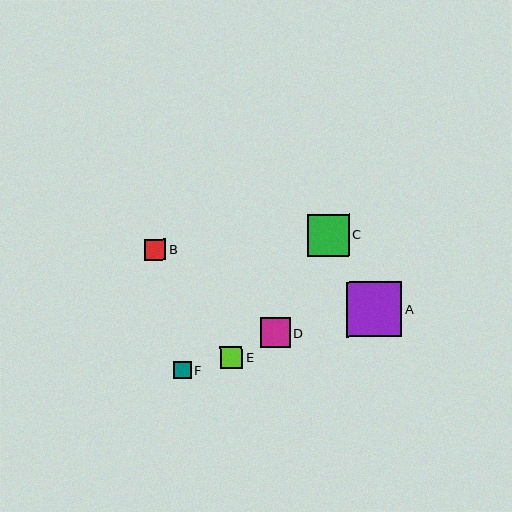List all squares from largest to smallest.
From largest to smallest: A, C, D, E, B, F.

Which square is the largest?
Square A is the largest with a size of approximately 56 pixels.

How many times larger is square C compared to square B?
Square C is approximately 2.0 times the size of square B.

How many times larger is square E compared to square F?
Square E is approximately 1.2 times the size of square F.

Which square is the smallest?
Square F is the smallest with a size of approximately 18 pixels.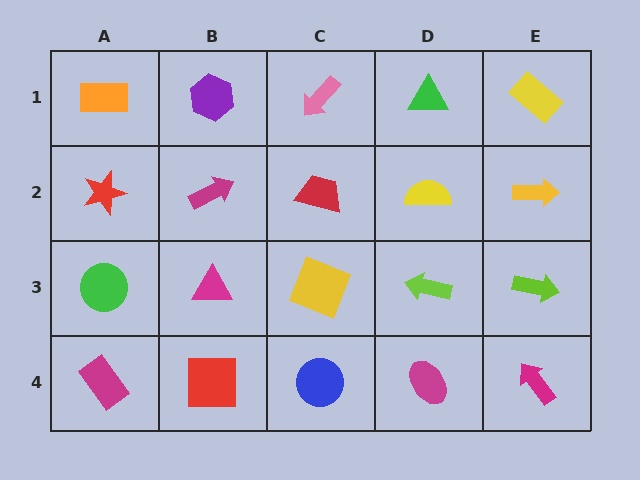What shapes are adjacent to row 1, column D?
A yellow semicircle (row 2, column D), a pink arrow (row 1, column C), a yellow rectangle (row 1, column E).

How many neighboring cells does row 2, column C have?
4.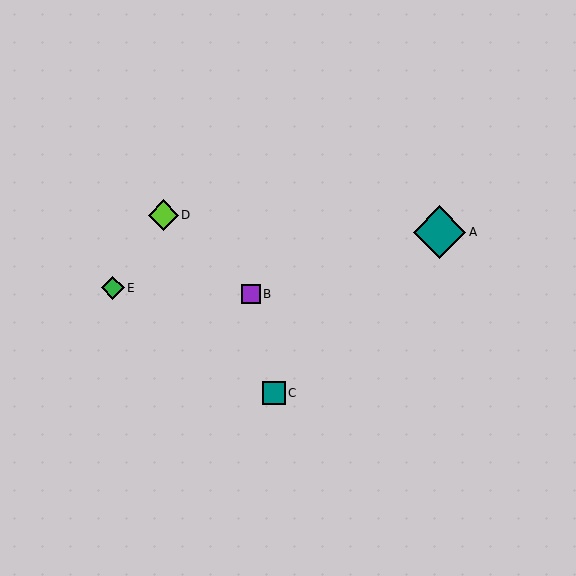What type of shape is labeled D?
Shape D is a lime diamond.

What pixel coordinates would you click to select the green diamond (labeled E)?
Click at (113, 288) to select the green diamond E.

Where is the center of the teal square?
The center of the teal square is at (274, 393).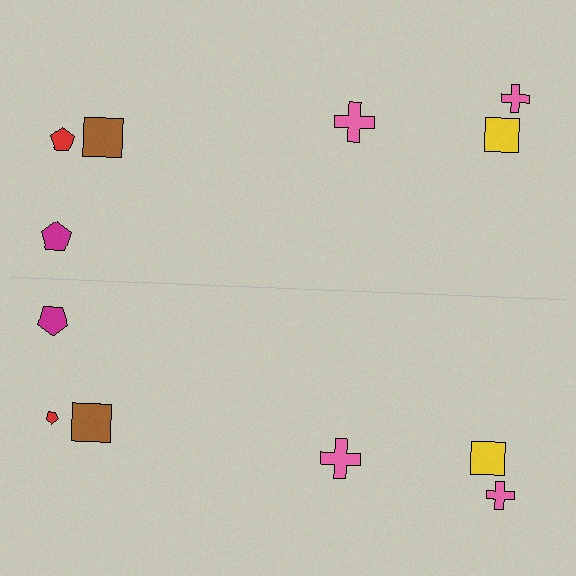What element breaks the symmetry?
The red pentagon on the bottom side has a different size than its mirror counterpart.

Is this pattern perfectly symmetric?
No, the pattern is not perfectly symmetric. The red pentagon on the bottom side has a different size than its mirror counterpart.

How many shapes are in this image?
There are 12 shapes in this image.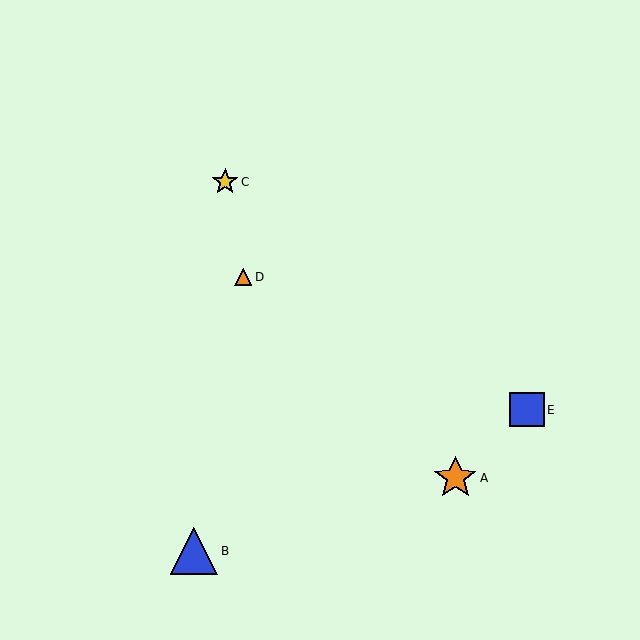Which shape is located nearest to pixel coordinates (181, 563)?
The blue triangle (labeled B) at (194, 551) is nearest to that location.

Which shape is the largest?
The blue triangle (labeled B) is the largest.